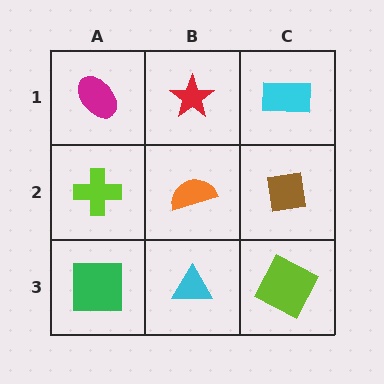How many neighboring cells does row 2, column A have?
3.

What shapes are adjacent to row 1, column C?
A brown square (row 2, column C), a red star (row 1, column B).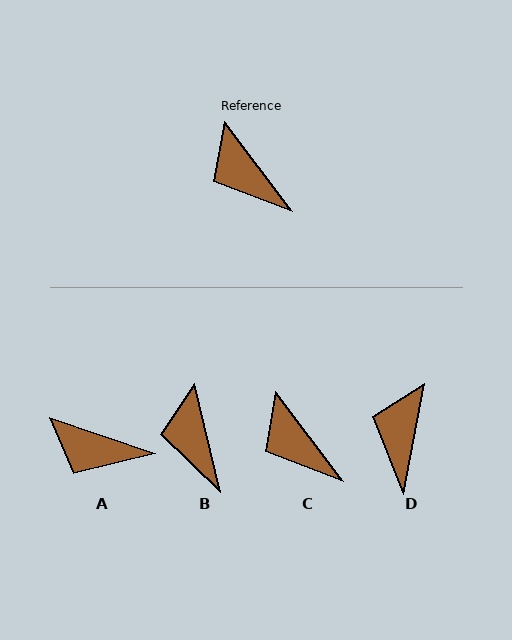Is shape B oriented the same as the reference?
No, it is off by about 24 degrees.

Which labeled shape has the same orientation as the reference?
C.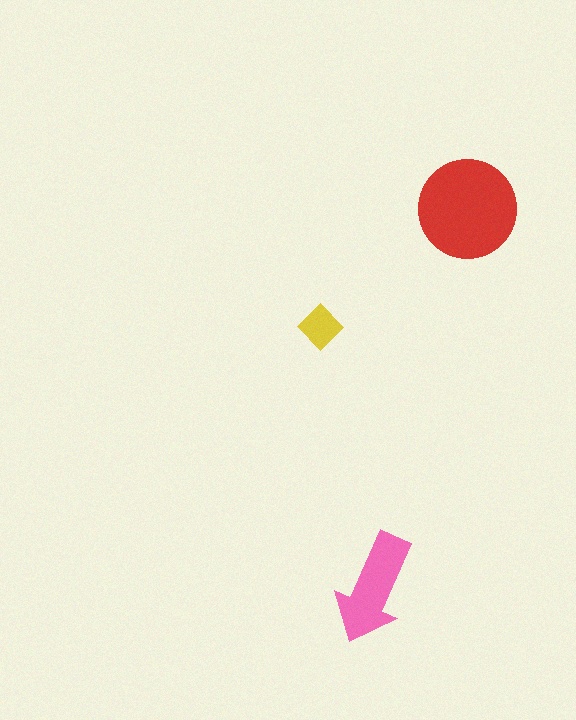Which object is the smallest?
The yellow diamond.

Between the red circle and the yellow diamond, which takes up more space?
The red circle.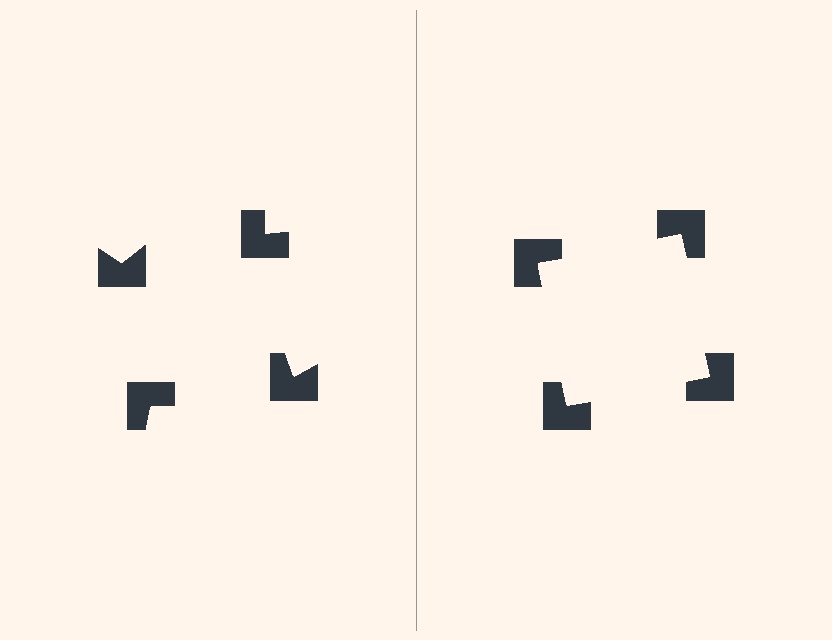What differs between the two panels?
The notched squares are positioned identically on both sides; only the wedge orientations differ. On the right they align to a square; on the left they are misaligned.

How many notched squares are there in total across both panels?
8 — 4 on each side.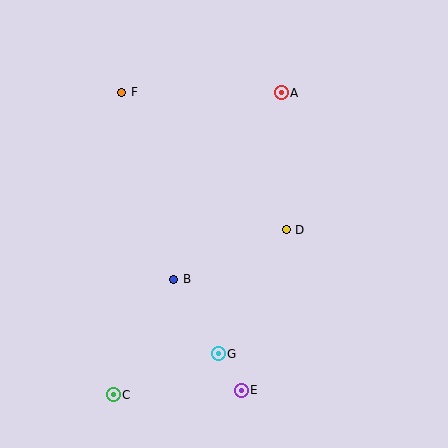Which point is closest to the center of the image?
Point D at (286, 230) is closest to the center.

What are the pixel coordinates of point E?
Point E is at (241, 390).